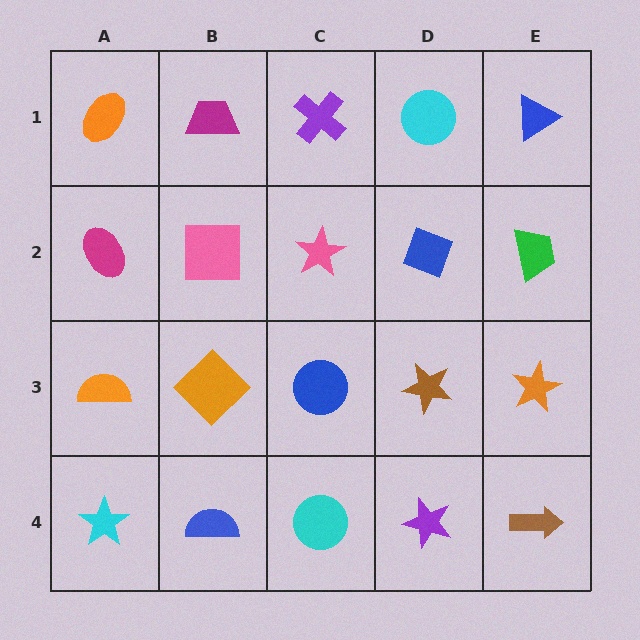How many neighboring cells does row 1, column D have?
3.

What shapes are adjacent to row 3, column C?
A pink star (row 2, column C), a cyan circle (row 4, column C), an orange diamond (row 3, column B), a brown star (row 3, column D).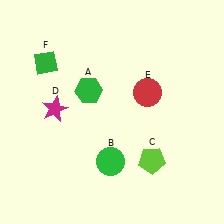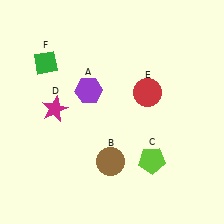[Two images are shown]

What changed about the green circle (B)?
In Image 1, B is green. In Image 2, it changed to brown.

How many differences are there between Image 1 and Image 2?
There are 2 differences between the two images.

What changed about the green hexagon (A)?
In Image 1, A is green. In Image 2, it changed to purple.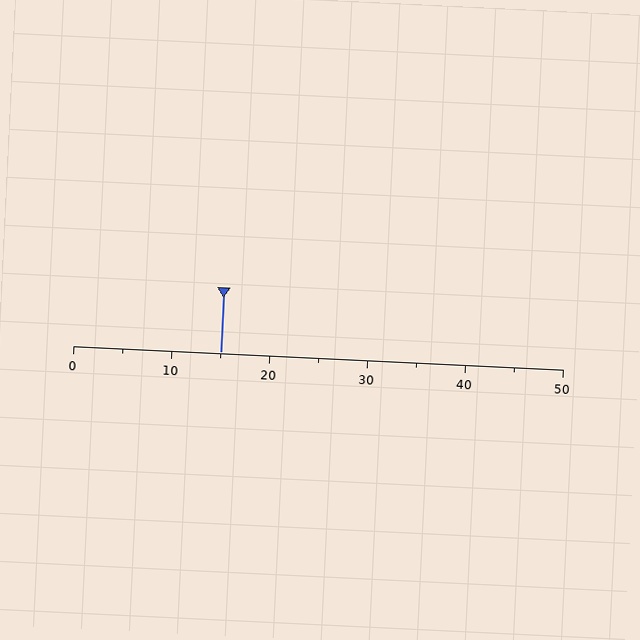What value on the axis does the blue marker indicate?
The marker indicates approximately 15.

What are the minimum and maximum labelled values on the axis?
The axis runs from 0 to 50.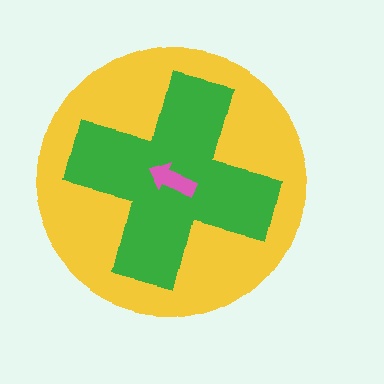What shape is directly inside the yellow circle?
The green cross.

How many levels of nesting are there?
3.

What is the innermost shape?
The pink arrow.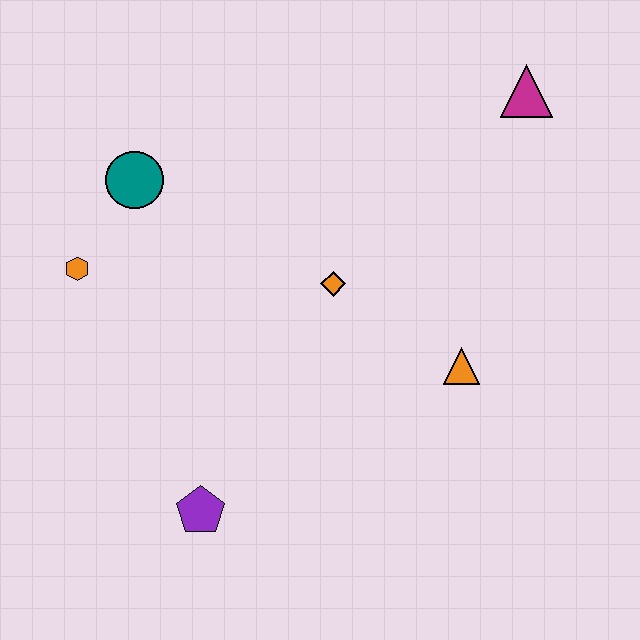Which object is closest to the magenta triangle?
The orange diamond is closest to the magenta triangle.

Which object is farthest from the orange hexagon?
The magenta triangle is farthest from the orange hexagon.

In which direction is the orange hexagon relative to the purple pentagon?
The orange hexagon is above the purple pentagon.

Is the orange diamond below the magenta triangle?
Yes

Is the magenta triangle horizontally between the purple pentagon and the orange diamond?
No